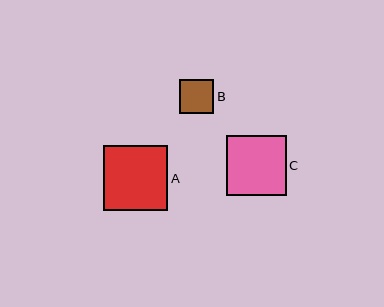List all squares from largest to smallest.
From largest to smallest: A, C, B.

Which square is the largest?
Square A is the largest with a size of approximately 64 pixels.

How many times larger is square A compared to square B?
Square A is approximately 1.9 times the size of square B.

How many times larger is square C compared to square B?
Square C is approximately 1.8 times the size of square B.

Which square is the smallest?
Square B is the smallest with a size of approximately 34 pixels.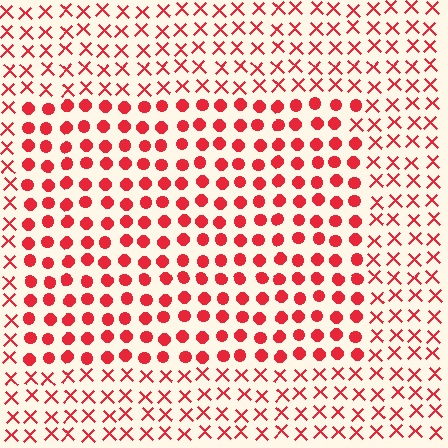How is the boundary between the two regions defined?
The boundary is defined by a change in element shape: circles inside vs. X marks outside. All elements share the same color and spacing.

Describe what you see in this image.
The image is filled with small red elements arranged in a uniform grid. A rectangle-shaped region contains circles, while the surrounding area contains X marks. The boundary is defined purely by the change in element shape.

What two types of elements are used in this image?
The image uses circles inside the rectangle region and X marks outside it.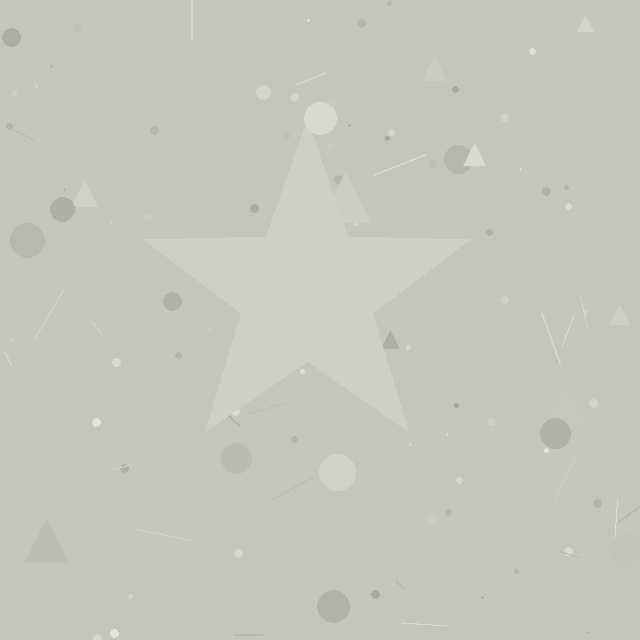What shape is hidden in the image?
A star is hidden in the image.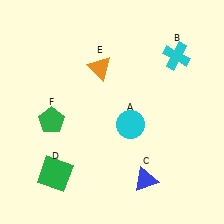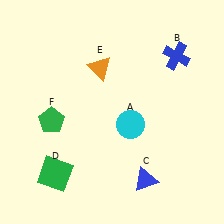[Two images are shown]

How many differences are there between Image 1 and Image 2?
There is 1 difference between the two images.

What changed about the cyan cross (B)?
In Image 1, B is cyan. In Image 2, it changed to blue.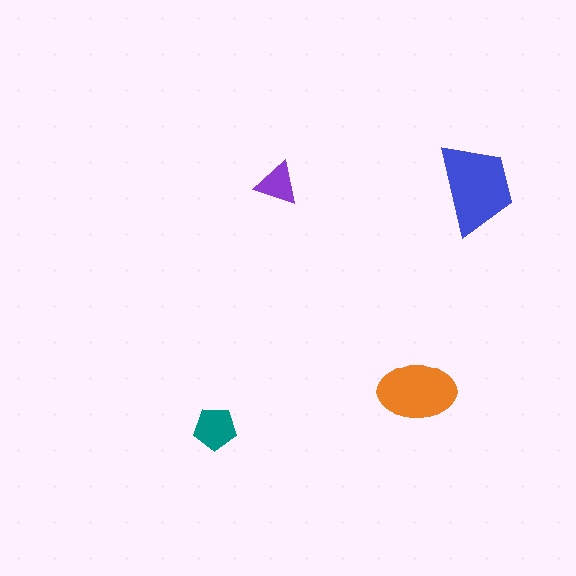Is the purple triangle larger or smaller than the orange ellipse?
Smaller.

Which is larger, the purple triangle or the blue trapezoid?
The blue trapezoid.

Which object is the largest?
The blue trapezoid.